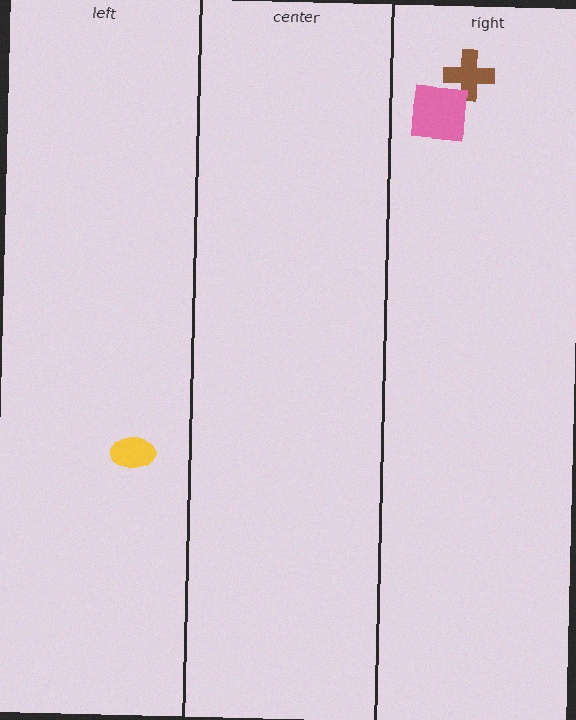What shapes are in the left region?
The yellow ellipse.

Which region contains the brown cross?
The right region.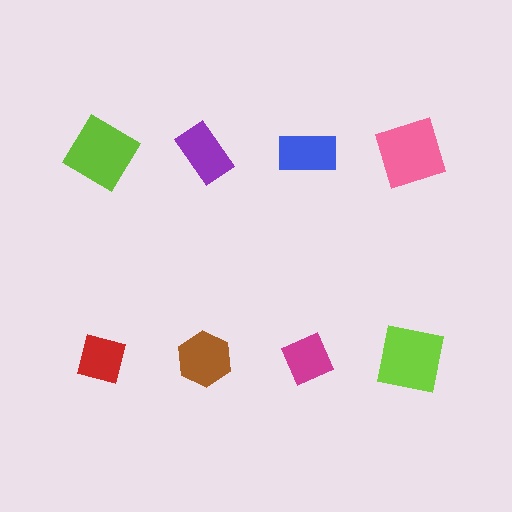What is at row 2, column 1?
A red square.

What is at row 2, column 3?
A magenta diamond.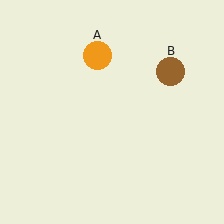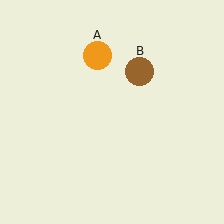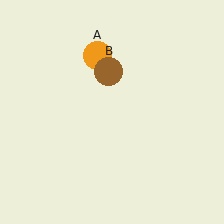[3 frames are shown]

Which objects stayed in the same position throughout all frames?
Orange circle (object A) remained stationary.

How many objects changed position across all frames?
1 object changed position: brown circle (object B).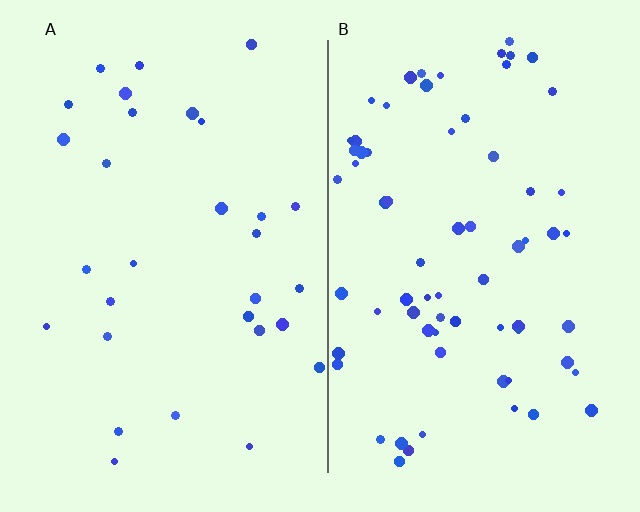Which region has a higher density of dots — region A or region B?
B (the right).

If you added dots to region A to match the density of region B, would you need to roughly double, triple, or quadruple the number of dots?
Approximately double.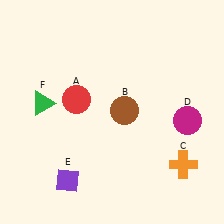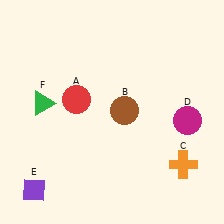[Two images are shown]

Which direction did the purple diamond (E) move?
The purple diamond (E) moved left.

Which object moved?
The purple diamond (E) moved left.